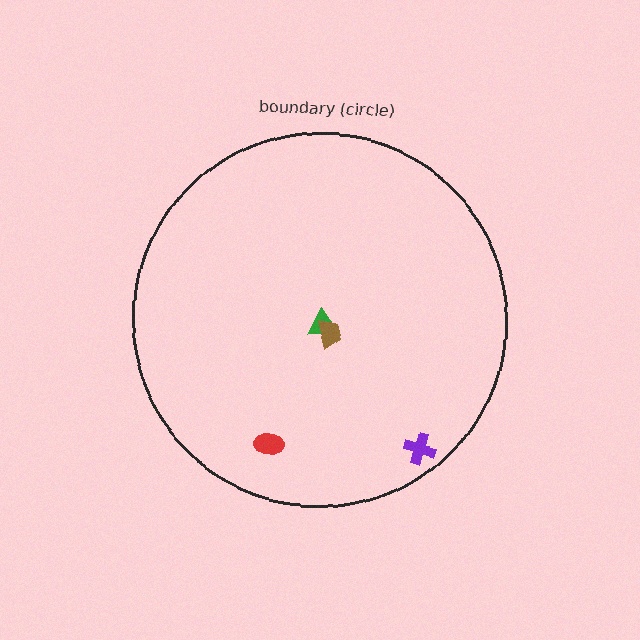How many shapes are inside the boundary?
4 inside, 0 outside.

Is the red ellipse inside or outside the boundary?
Inside.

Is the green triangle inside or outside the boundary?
Inside.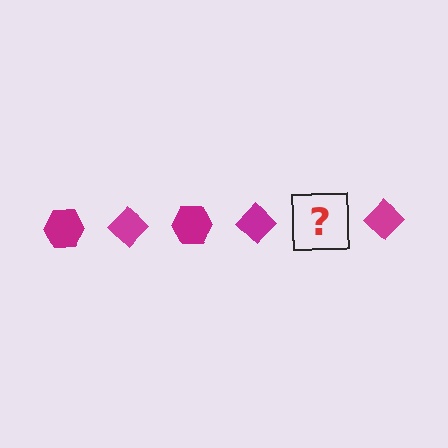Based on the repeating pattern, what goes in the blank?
The blank should be a magenta hexagon.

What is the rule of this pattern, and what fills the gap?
The rule is that the pattern cycles through hexagon, diamond shapes in magenta. The gap should be filled with a magenta hexagon.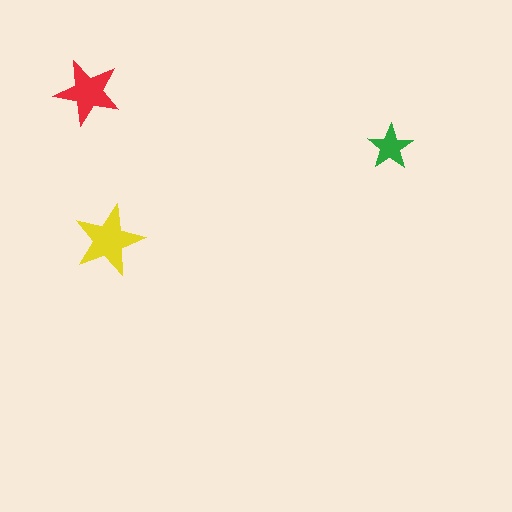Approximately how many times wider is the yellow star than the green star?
About 1.5 times wider.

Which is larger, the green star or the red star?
The red one.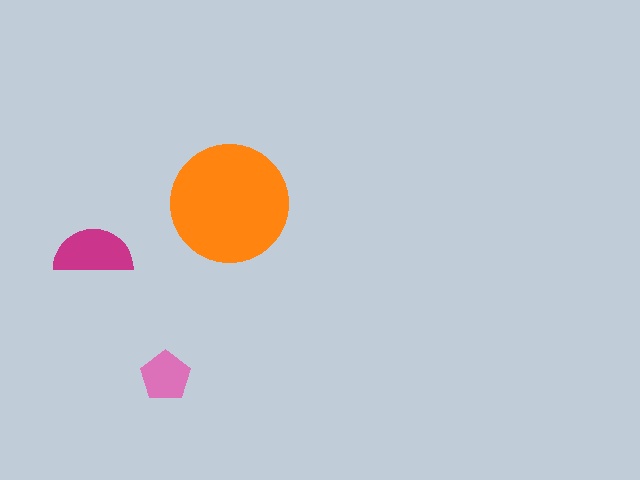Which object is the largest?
The orange circle.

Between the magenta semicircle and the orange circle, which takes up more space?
The orange circle.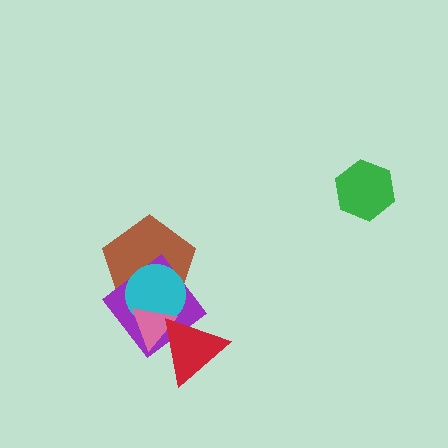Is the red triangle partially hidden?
No, no other shape covers it.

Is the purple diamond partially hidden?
Yes, it is partially covered by another shape.